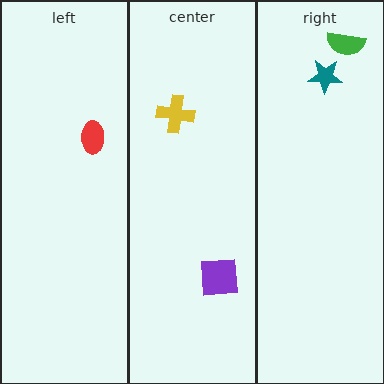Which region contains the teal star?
The right region.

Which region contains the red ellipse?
The left region.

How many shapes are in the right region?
2.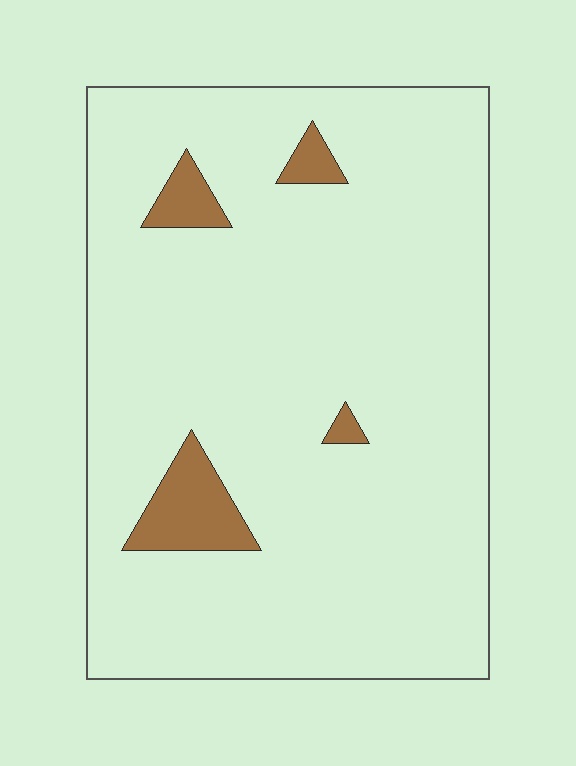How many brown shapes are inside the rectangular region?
4.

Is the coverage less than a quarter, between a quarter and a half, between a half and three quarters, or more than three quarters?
Less than a quarter.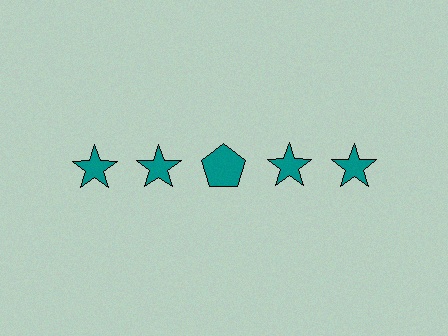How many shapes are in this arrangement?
There are 5 shapes arranged in a grid pattern.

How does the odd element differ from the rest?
It has a different shape: pentagon instead of star.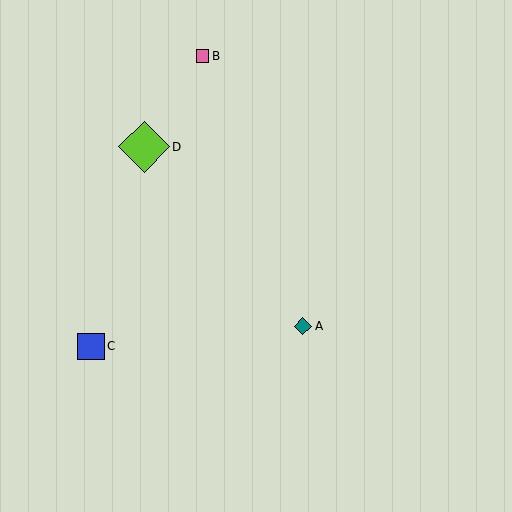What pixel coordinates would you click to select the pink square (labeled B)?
Click at (202, 56) to select the pink square B.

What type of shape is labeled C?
Shape C is a blue square.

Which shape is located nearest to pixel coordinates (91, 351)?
The blue square (labeled C) at (91, 346) is nearest to that location.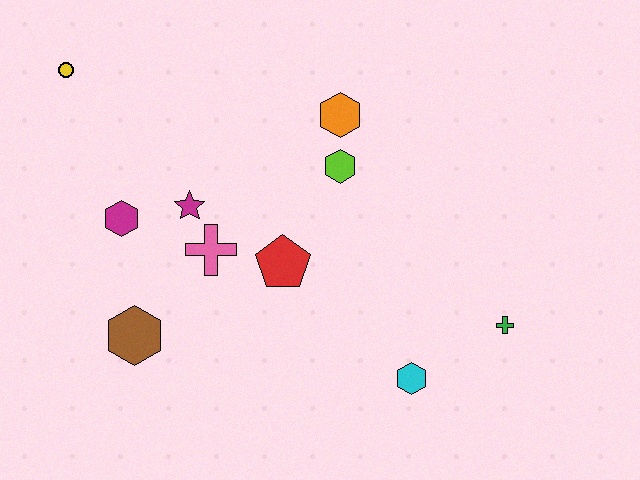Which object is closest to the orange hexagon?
The lime hexagon is closest to the orange hexagon.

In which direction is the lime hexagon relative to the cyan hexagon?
The lime hexagon is above the cyan hexagon.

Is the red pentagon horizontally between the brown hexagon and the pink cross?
No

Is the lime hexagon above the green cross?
Yes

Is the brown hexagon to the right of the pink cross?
No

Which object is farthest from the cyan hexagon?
The yellow circle is farthest from the cyan hexagon.